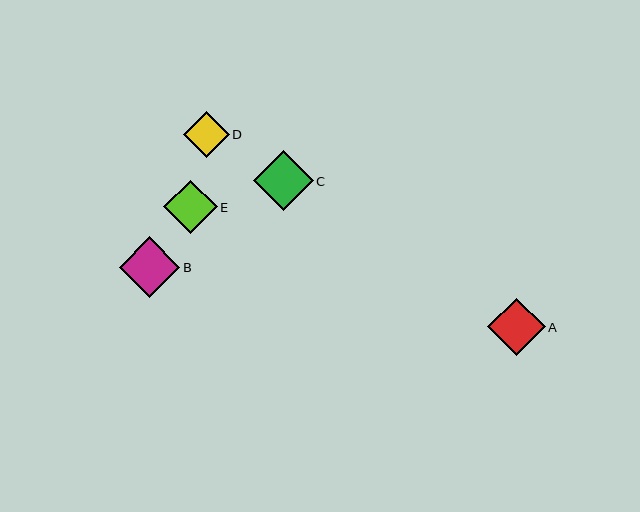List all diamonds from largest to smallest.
From largest to smallest: B, C, A, E, D.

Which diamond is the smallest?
Diamond D is the smallest with a size of approximately 46 pixels.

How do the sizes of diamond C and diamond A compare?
Diamond C and diamond A are approximately the same size.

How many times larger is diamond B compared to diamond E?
Diamond B is approximately 1.1 times the size of diamond E.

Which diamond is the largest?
Diamond B is the largest with a size of approximately 61 pixels.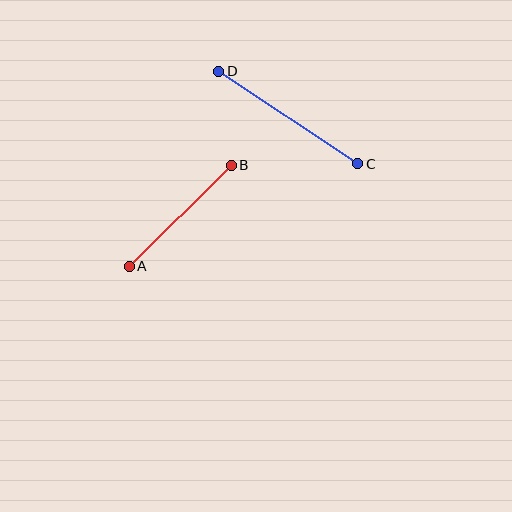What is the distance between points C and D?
The distance is approximately 167 pixels.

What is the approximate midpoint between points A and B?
The midpoint is at approximately (180, 216) pixels.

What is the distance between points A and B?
The distance is approximately 144 pixels.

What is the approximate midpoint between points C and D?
The midpoint is at approximately (288, 117) pixels.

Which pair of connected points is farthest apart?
Points C and D are farthest apart.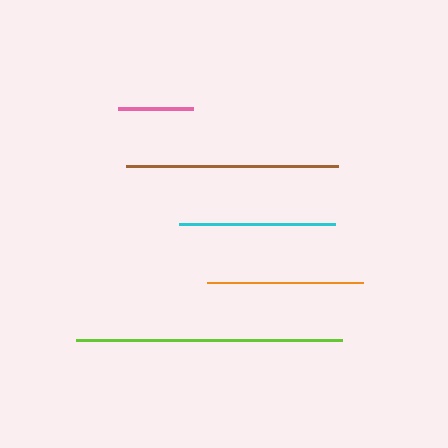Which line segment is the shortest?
The pink line is the shortest at approximately 75 pixels.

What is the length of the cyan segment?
The cyan segment is approximately 156 pixels long.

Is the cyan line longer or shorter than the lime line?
The lime line is longer than the cyan line.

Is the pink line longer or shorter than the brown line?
The brown line is longer than the pink line.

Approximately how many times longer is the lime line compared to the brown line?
The lime line is approximately 1.3 times the length of the brown line.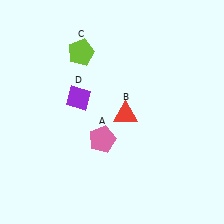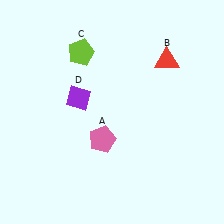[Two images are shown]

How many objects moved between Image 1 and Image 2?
1 object moved between the two images.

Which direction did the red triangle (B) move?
The red triangle (B) moved up.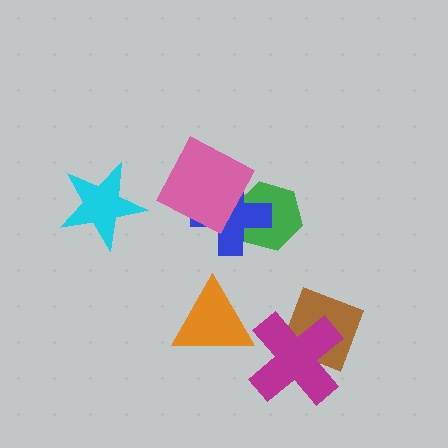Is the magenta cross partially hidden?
No, no other shape covers it.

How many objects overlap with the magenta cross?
1 object overlaps with the magenta cross.